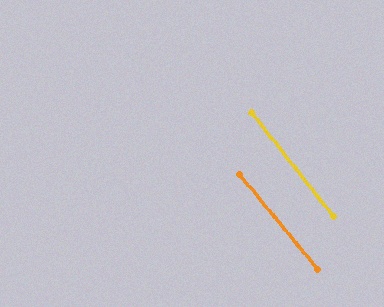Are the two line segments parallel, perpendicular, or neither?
Parallel — their directions differ by only 1.2°.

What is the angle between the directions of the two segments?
Approximately 1 degree.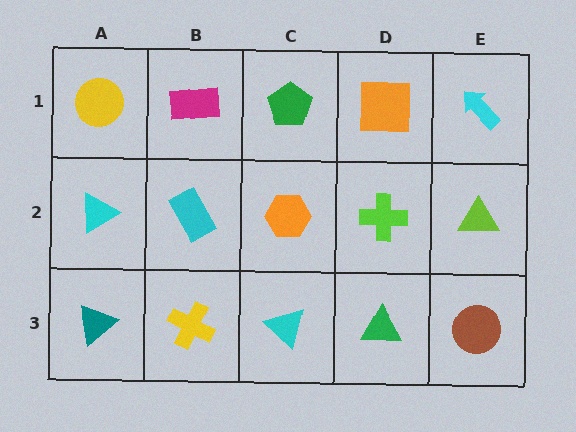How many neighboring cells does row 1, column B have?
3.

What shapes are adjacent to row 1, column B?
A cyan rectangle (row 2, column B), a yellow circle (row 1, column A), a green pentagon (row 1, column C).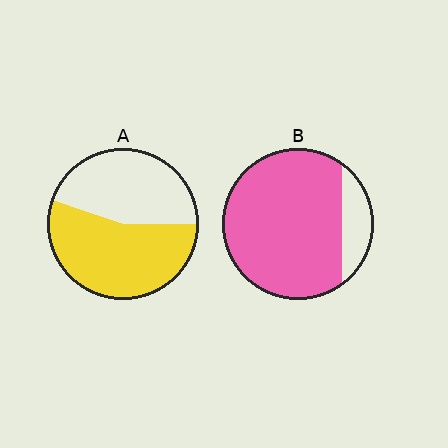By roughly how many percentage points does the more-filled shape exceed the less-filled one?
By roughly 30 percentage points (B over A).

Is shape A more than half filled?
Yes.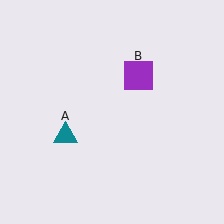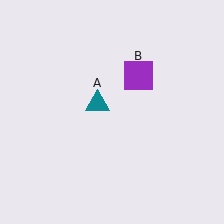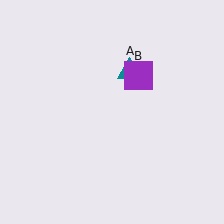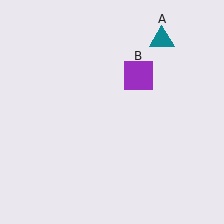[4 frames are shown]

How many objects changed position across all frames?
1 object changed position: teal triangle (object A).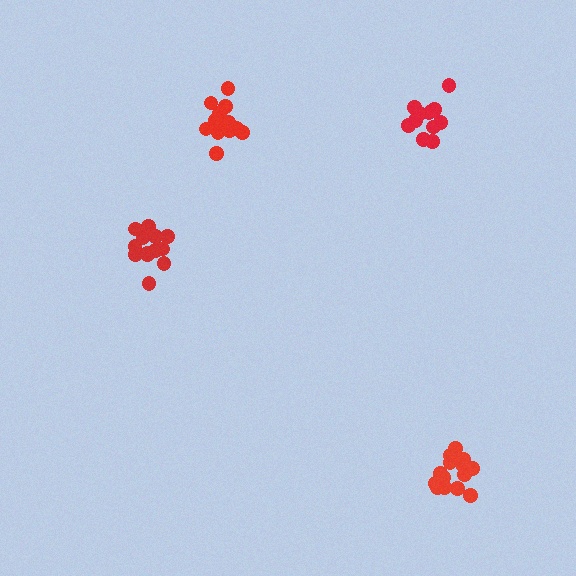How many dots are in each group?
Group 1: 14 dots, Group 2: 13 dots, Group 3: 18 dots, Group 4: 14 dots (59 total).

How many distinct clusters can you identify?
There are 4 distinct clusters.